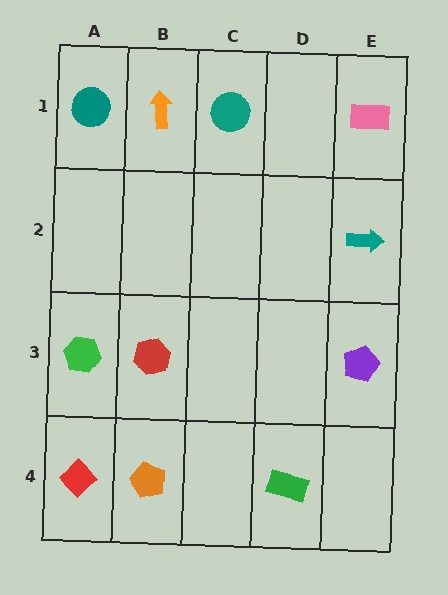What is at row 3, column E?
A purple pentagon.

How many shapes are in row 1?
4 shapes.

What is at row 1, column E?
A pink rectangle.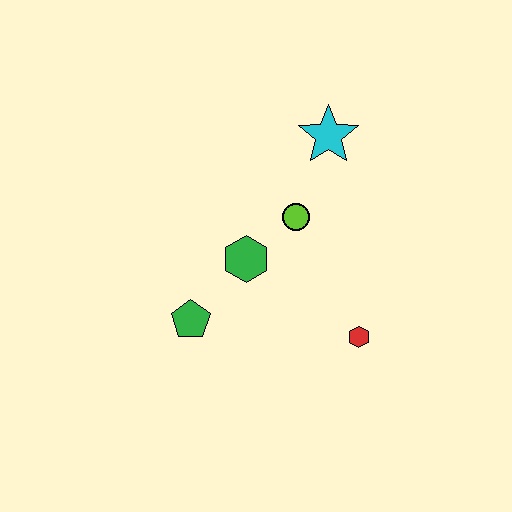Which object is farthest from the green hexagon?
The cyan star is farthest from the green hexagon.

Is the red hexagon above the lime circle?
No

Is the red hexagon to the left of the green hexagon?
No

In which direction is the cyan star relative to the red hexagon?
The cyan star is above the red hexagon.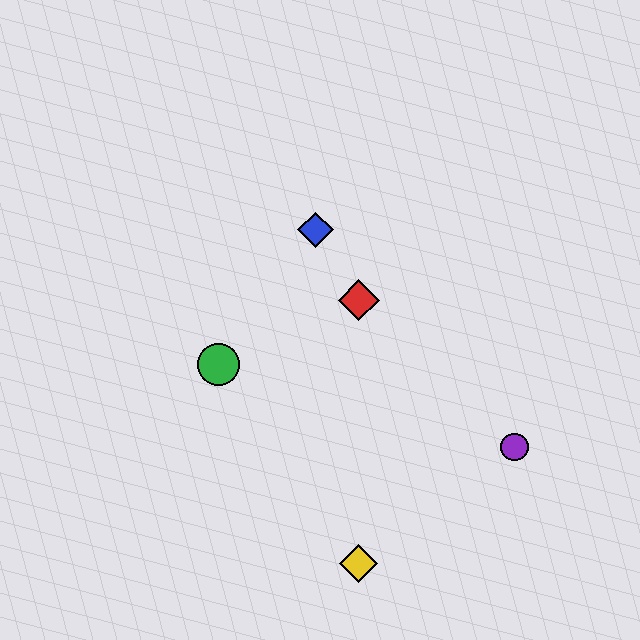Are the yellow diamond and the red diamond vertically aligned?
Yes, both are at x≈359.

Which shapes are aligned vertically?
The red diamond, the yellow diamond are aligned vertically.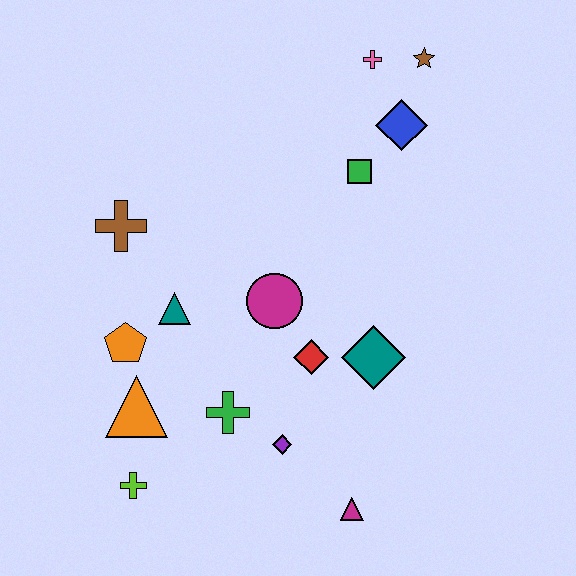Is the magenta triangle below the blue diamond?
Yes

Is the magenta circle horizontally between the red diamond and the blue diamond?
No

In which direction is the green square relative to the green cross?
The green square is above the green cross.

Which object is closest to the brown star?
The pink cross is closest to the brown star.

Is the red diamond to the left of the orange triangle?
No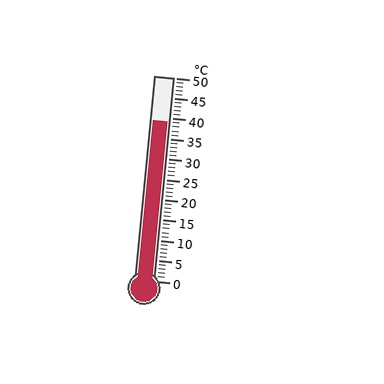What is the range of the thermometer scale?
The thermometer scale ranges from 0°C to 50°C.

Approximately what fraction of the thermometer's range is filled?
The thermometer is filled to approximately 80% of its range.